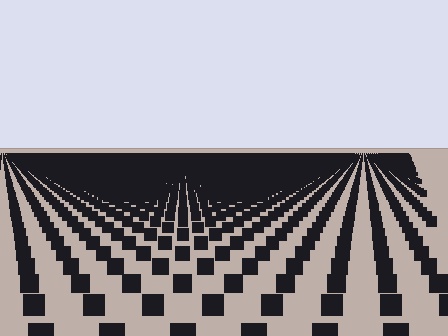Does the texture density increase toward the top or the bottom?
Density increases toward the top.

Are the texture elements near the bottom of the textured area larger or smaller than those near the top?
Larger. Near the bottom, elements are closer to the viewer and appear at a bigger on-screen size.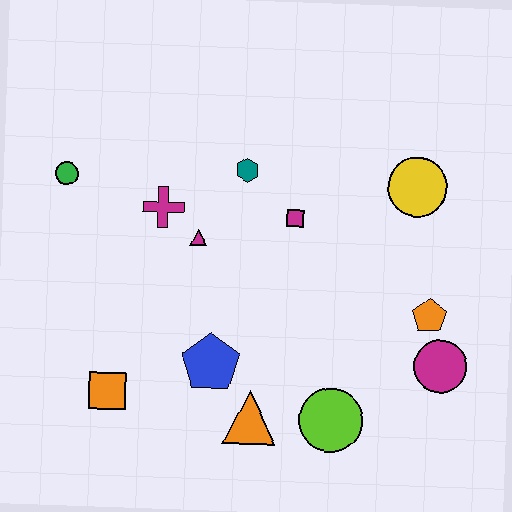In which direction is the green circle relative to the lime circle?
The green circle is to the left of the lime circle.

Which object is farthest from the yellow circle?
The orange square is farthest from the yellow circle.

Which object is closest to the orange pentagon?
The magenta circle is closest to the orange pentagon.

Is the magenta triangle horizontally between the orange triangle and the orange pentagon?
No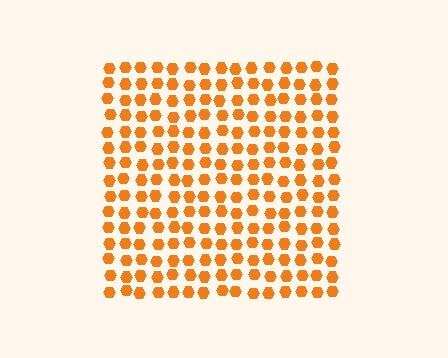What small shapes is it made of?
It is made of small hexagons.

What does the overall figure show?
The overall figure shows a square.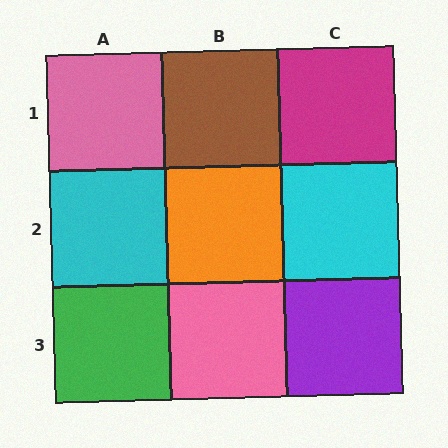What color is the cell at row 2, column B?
Orange.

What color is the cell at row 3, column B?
Pink.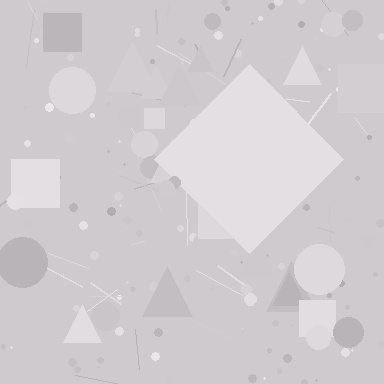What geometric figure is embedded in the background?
A diamond is embedded in the background.